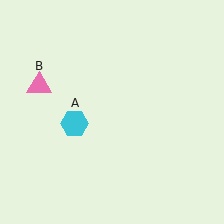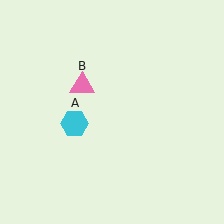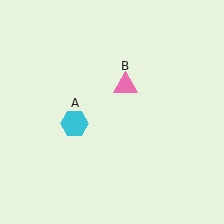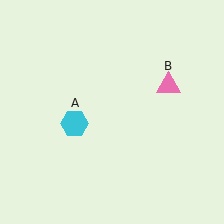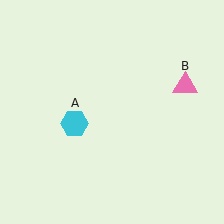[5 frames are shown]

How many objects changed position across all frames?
1 object changed position: pink triangle (object B).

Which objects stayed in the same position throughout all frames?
Cyan hexagon (object A) remained stationary.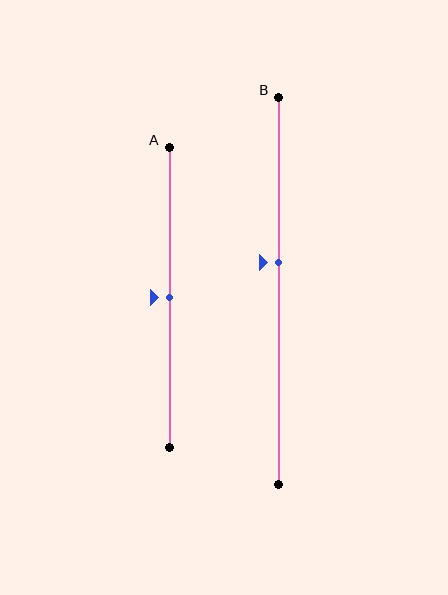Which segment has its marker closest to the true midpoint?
Segment A has its marker closest to the true midpoint.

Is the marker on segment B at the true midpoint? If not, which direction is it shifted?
No, the marker on segment B is shifted upward by about 7% of the segment length.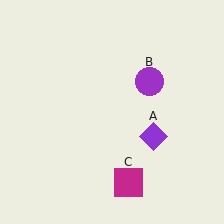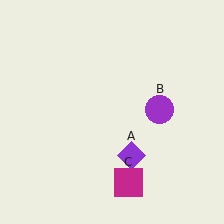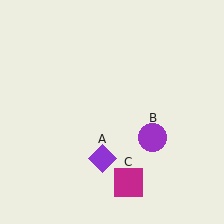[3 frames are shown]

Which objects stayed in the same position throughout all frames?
Magenta square (object C) remained stationary.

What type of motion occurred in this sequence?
The purple diamond (object A), purple circle (object B) rotated clockwise around the center of the scene.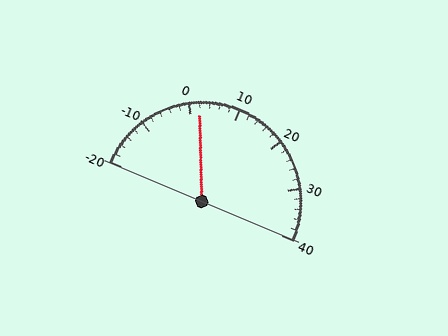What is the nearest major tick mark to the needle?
The nearest major tick mark is 0.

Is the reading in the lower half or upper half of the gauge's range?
The reading is in the lower half of the range (-20 to 40).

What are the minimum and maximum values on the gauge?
The gauge ranges from -20 to 40.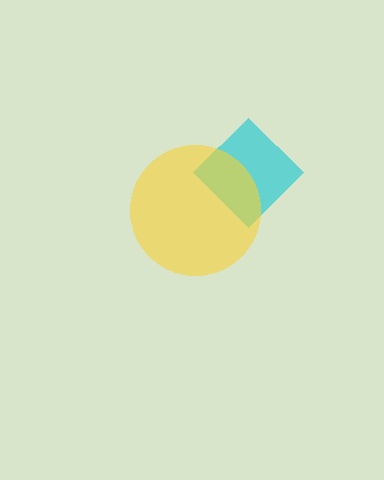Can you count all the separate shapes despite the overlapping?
Yes, there are 2 separate shapes.